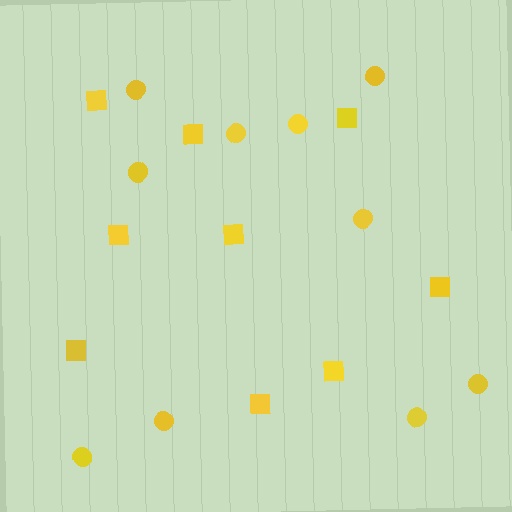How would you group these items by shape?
There are 2 groups: one group of squares (9) and one group of circles (10).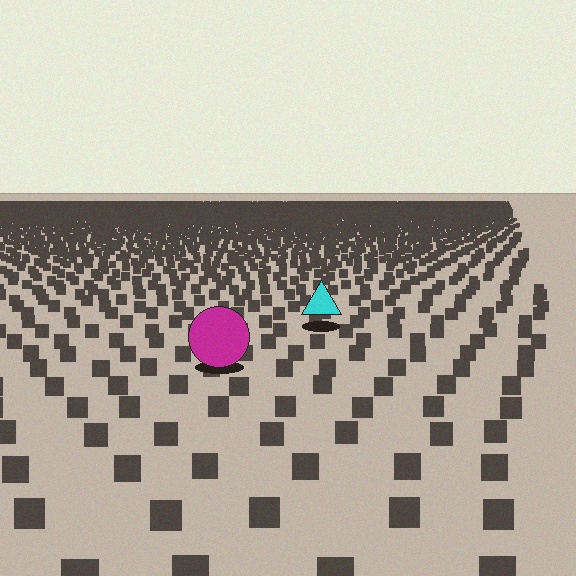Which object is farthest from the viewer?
The cyan triangle is farthest from the viewer. It appears smaller and the ground texture around it is denser.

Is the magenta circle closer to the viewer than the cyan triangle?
Yes. The magenta circle is closer — you can tell from the texture gradient: the ground texture is coarser near it.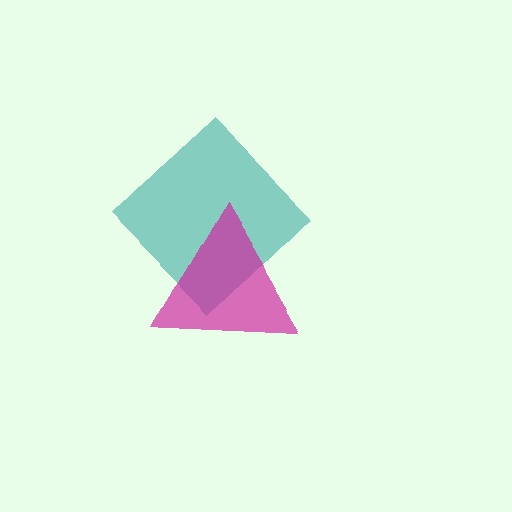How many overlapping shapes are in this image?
There are 2 overlapping shapes in the image.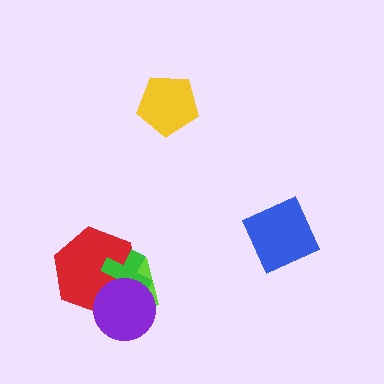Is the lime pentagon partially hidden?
Yes, it is partially covered by another shape.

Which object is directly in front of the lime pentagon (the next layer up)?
The red hexagon is directly in front of the lime pentagon.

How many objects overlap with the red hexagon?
3 objects overlap with the red hexagon.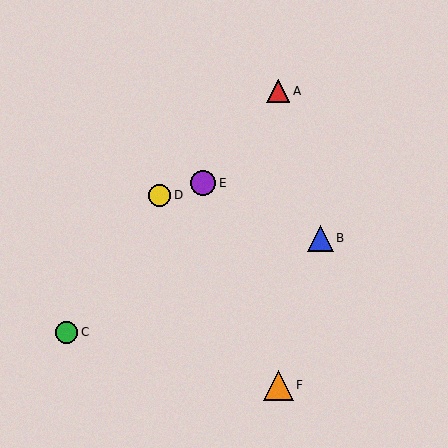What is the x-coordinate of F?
Object F is at x≈278.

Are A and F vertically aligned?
Yes, both are at x≈278.